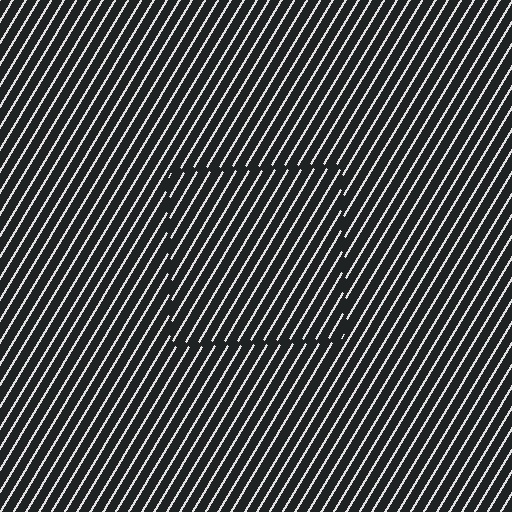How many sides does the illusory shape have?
4 sides — the line-ends trace a square.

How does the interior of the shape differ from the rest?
The interior of the shape contains the same grating, shifted by half a period — the contour is defined by the phase discontinuity where line-ends from the inner and outer gratings abut.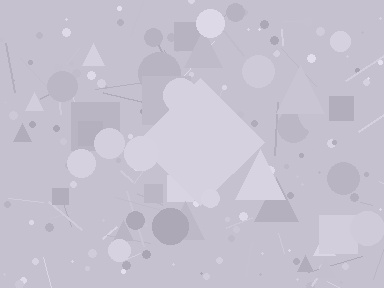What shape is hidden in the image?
A diamond is hidden in the image.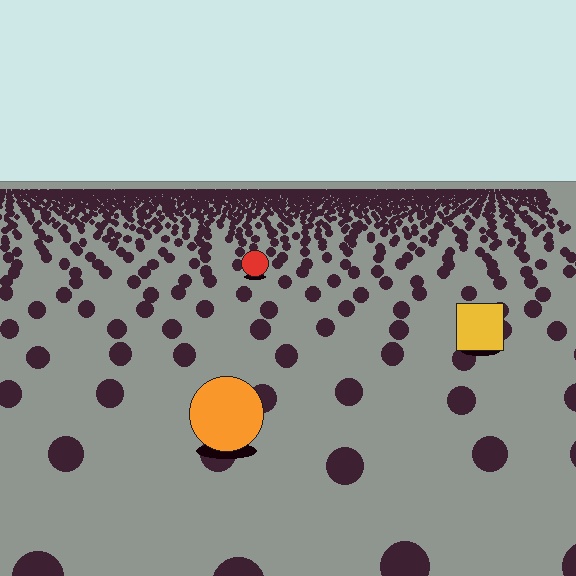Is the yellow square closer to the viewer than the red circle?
Yes. The yellow square is closer — you can tell from the texture gradient: the ground texture is coarser near it.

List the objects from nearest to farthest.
From nearest to farthest: the orange circle, the yellow square, the red circle.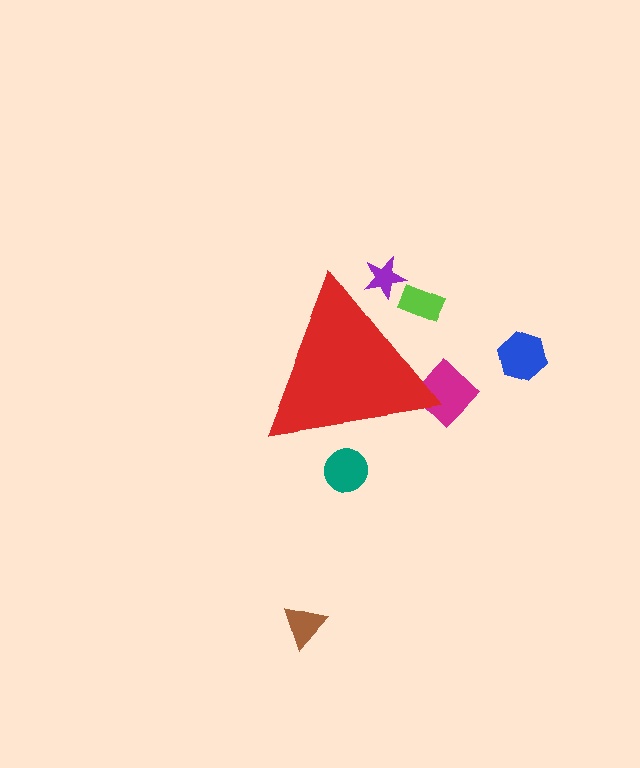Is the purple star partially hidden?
Yes, the purple star is partially hidden behind the red triangle.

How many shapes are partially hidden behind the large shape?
4 shapes are partially hidden.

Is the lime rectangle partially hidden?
Yes, the lime rectangle is partially hidden behind the red triangle.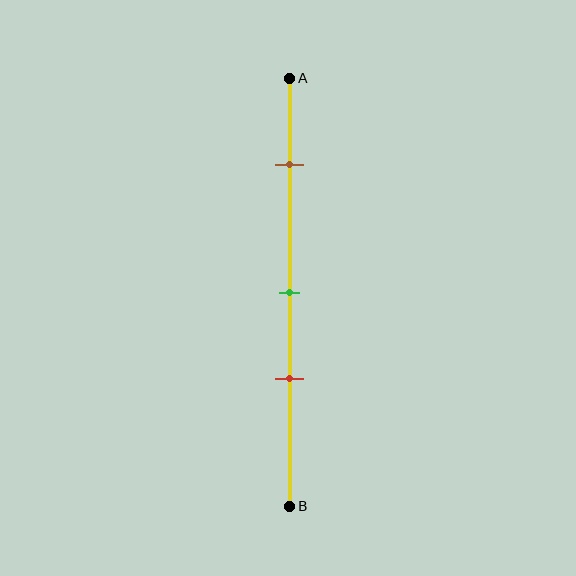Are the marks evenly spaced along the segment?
No, the marks are not evenly spaced.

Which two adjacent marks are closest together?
The green and red marks are the closest adjacent pair.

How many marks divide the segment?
There are 3 marks dividing the segment.